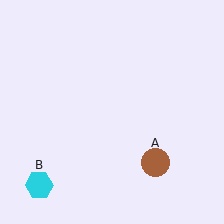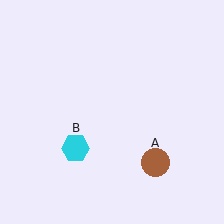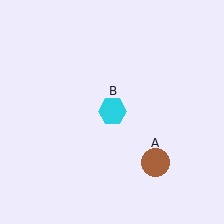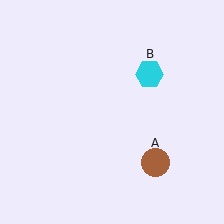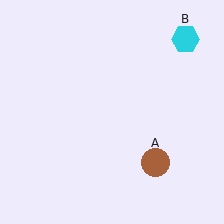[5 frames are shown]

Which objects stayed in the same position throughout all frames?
Brown circle (object A) remained stationary.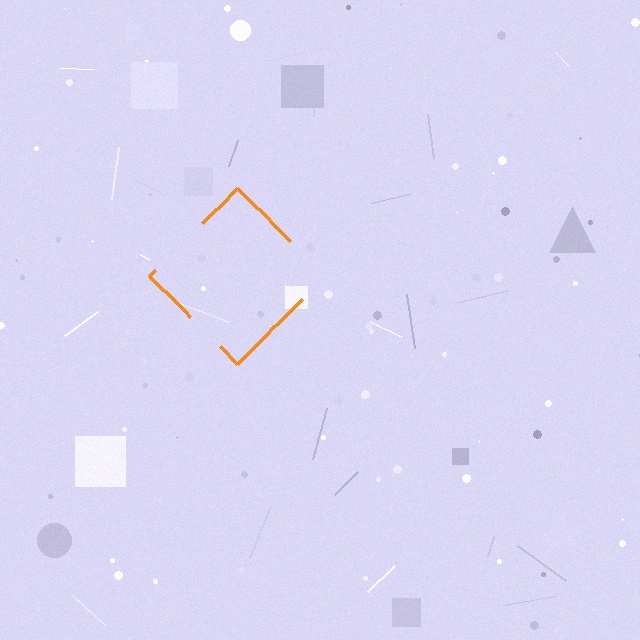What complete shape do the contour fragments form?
The contour fragments form a diamond.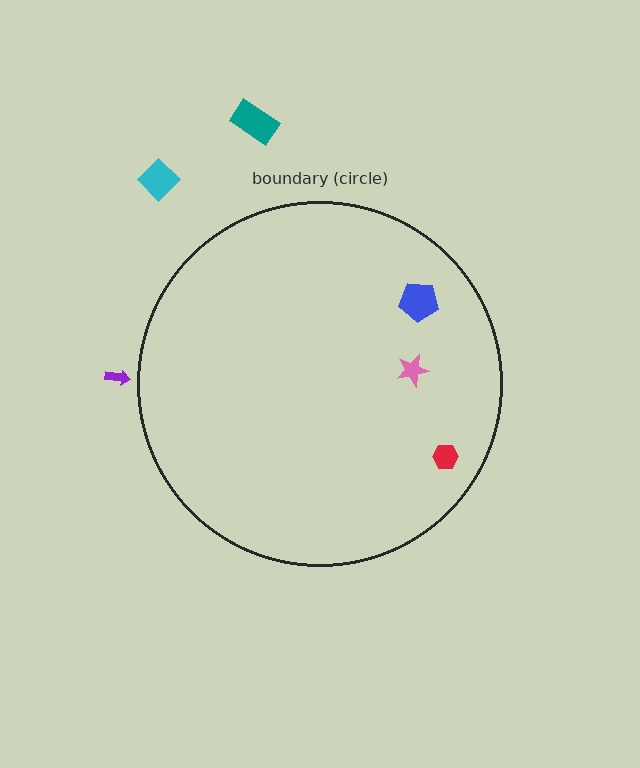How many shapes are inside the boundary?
3 inside, 3 outside.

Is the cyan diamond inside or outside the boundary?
Outside.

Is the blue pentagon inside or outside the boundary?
Inside.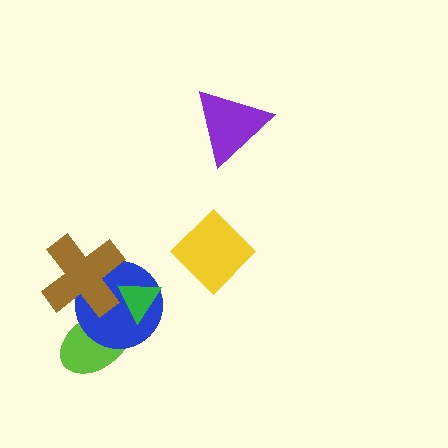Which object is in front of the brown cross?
The green triangle is in front of the brown cross.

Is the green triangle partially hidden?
No, no other shape covers it.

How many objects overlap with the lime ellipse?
2 objects overlap with the lime ellipse.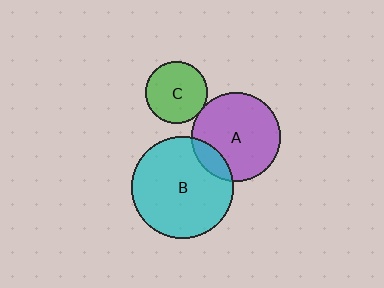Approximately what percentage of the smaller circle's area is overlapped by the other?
Approximately 15%.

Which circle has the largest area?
Circle B (cyan).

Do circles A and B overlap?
Yes.